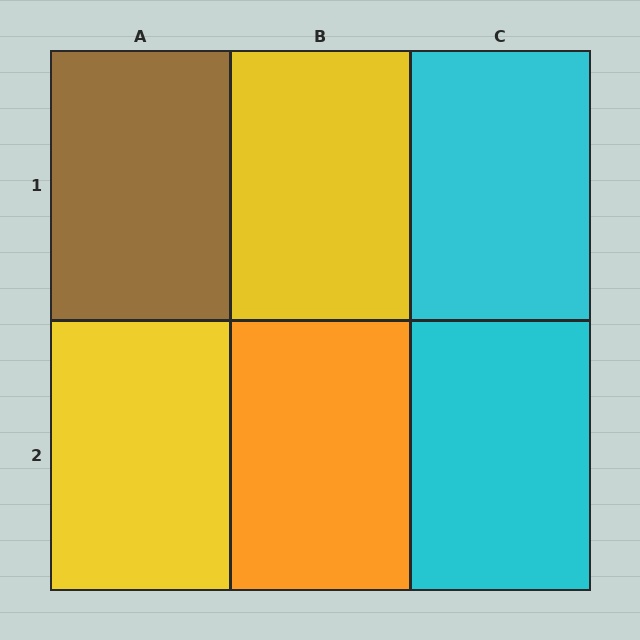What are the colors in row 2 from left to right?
Yellow, orange, cyan.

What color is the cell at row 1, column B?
Yellow.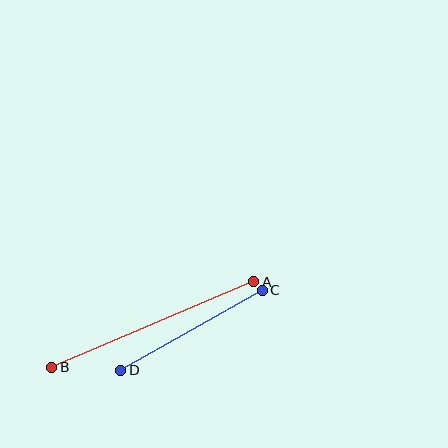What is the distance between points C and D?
The distance is approximately 162 pixels.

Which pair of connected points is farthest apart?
Points A and B are farthest apart.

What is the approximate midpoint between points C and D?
The midpoint is at approximately (192, 330) pixels.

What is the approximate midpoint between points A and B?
The midpoint is at approximately (153, 324) pixels.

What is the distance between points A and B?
The distance is approximately 219 pixels.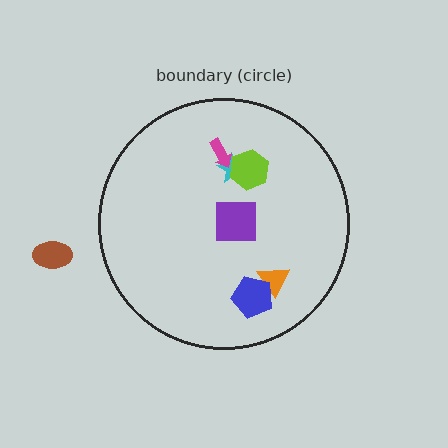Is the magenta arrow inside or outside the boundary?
Inside.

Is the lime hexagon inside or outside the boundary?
Inside.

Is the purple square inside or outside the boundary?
Inside.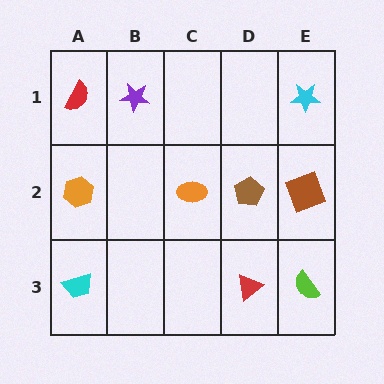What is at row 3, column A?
A cyan trapezoid.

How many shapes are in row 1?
3 shapes.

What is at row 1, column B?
A purple star.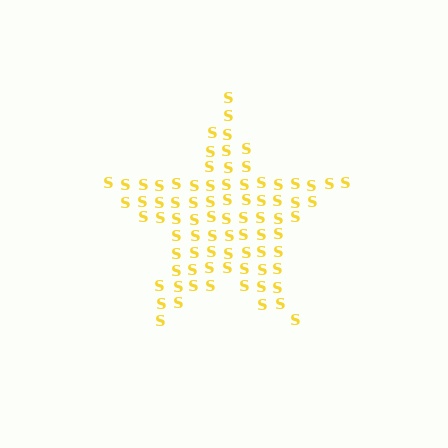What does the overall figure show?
The overall figure shows a star.